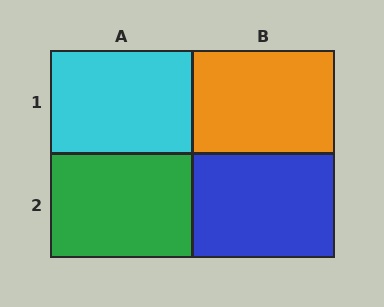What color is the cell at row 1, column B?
Orange.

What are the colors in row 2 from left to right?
Green, blue.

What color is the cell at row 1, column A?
Cyan.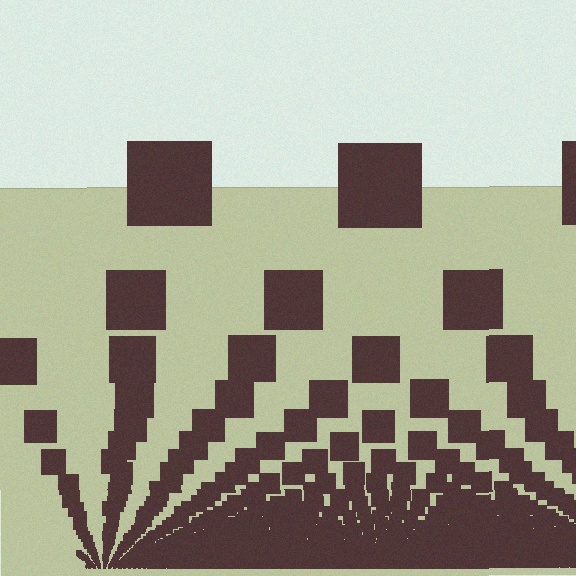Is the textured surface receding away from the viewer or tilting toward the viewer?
The surface appears to tilt toward the viewer. Texture elements get larger and sparser toward the top.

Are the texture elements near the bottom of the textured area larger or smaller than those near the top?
Smaller. The gradient is inverted — elements near the bottom are smaller and denser.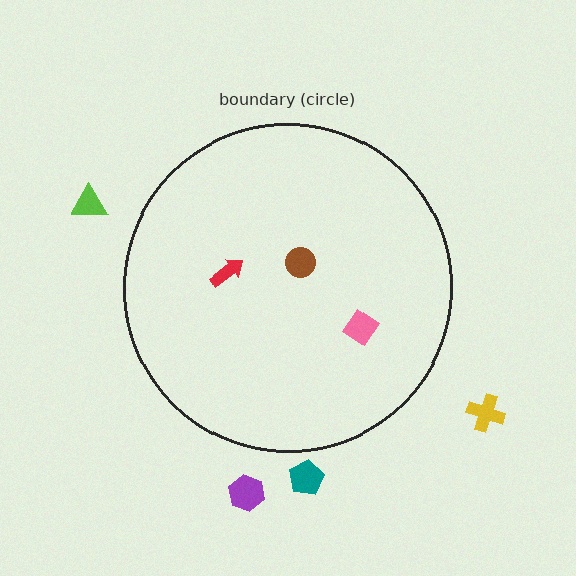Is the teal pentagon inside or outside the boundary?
Outside.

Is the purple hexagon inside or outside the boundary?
Outside.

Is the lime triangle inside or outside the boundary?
Outside.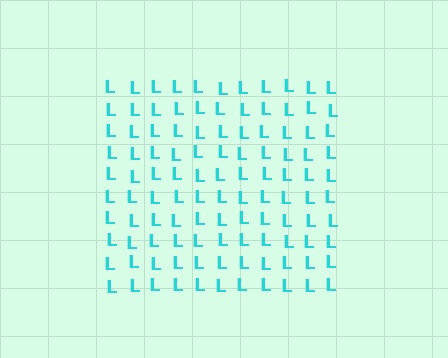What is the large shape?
The large shape is a square.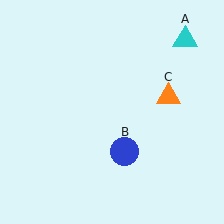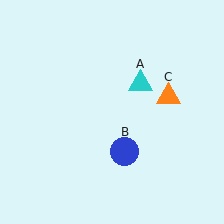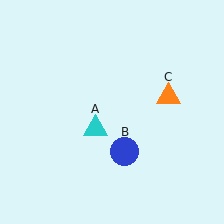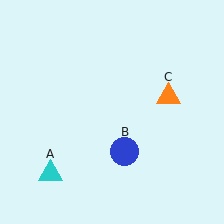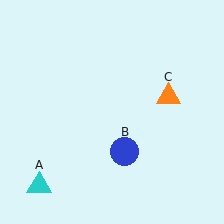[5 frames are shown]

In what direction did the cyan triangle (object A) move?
The cyan triangle (object A) moved down and to the left.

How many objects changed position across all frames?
1 object changed position: cyan triangle (object A).